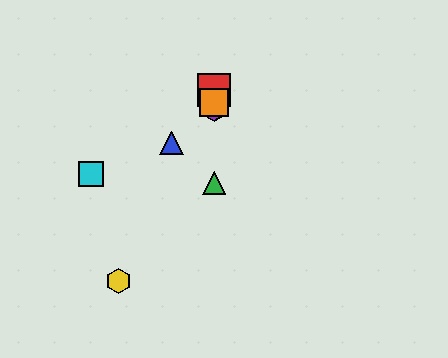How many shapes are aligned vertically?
4 shapes (the red square, the green triangle, the purple hexagon, the orange square) are aligned vertically.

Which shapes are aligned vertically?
The red square, the green triangle, the purple hexagon, the orange square are aligned vertically.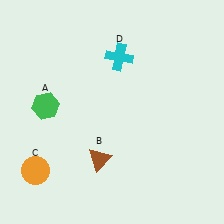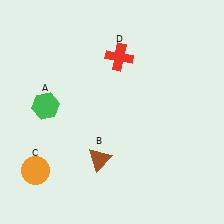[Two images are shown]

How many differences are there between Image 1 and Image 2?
There is 1 difference between the two images.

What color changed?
The cross (D) changed from cyan in Image 1 to red in Image 2.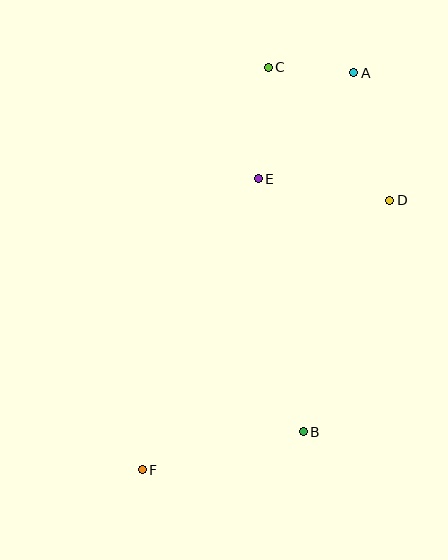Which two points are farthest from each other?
Points A and F are farthest from each other.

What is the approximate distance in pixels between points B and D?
The distance between B and D is approximately 247 pixels.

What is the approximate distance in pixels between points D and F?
The distance between D and F is approximately 366 pixels.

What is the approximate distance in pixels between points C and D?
The distance between C and D is approximately 180 pixels.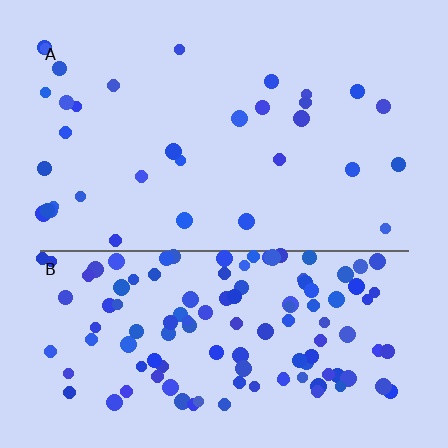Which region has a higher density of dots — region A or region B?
B (the bottom).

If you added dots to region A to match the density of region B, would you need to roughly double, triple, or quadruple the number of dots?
Approximately quadruple.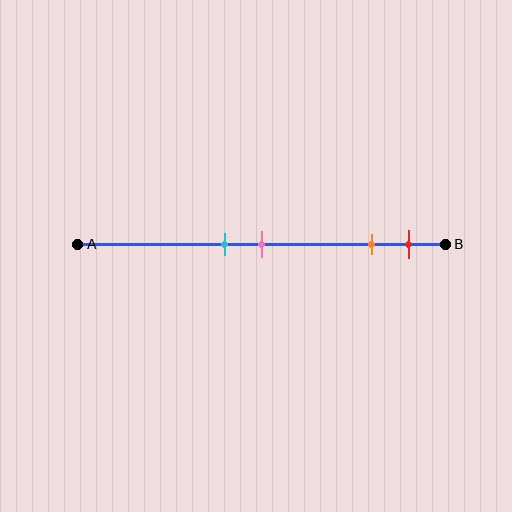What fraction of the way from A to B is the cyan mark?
The cyan mark is approximately 40% (0.4) of the way from A to B.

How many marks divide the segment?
There are 4 marks dividing the segment.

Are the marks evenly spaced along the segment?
No, the marks are not evenly spaced.